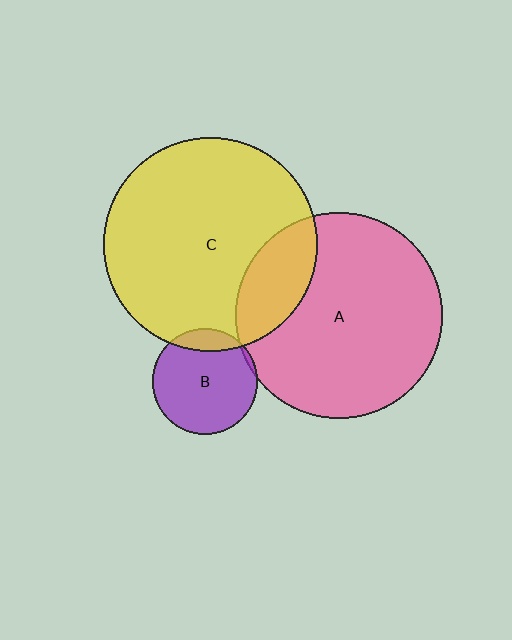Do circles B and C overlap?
Yes.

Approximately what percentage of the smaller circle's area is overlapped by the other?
Approximately 15%.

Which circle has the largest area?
Circle C (yellow).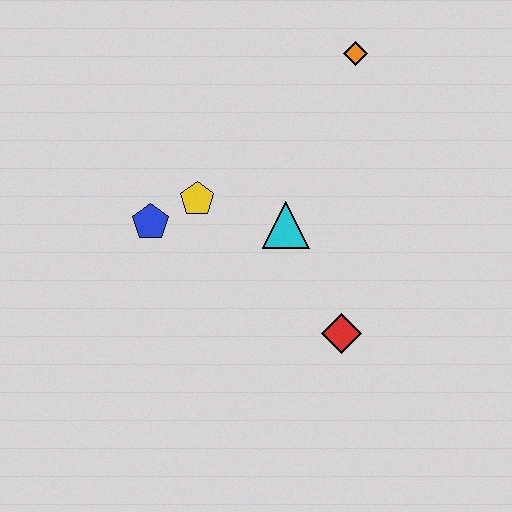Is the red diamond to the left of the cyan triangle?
No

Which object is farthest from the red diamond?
The orange diamond is farthest from the red diamond.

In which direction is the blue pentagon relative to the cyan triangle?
The blue pentagon is to the left of the cyan triangle.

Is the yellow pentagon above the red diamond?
Yes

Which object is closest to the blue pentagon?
The yellow pentagon is closest to the blue pentagon.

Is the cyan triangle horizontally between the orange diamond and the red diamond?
No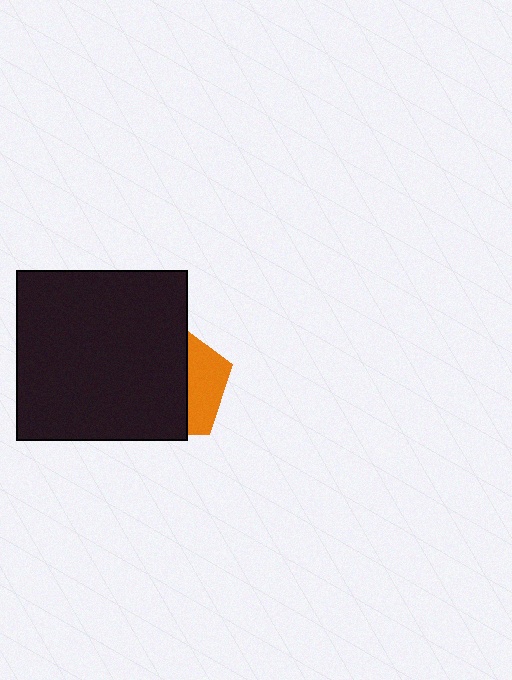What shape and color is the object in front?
The object in front is a black square.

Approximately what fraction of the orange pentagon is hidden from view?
Roughly 67% of the orange pentagon is hidden behind the black square.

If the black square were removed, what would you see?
You would see the complete orange pentagon.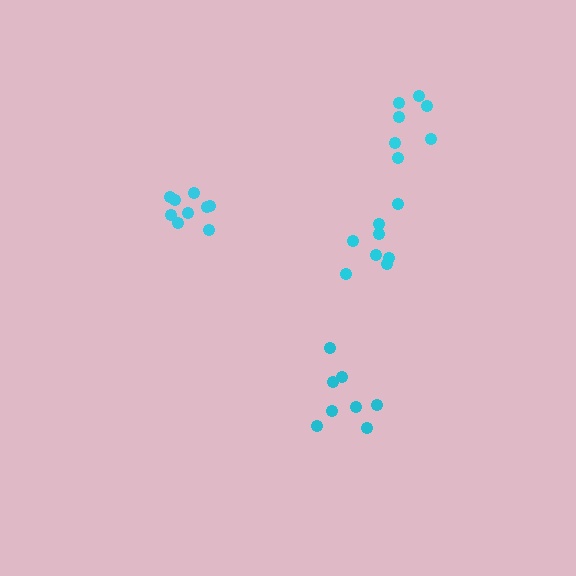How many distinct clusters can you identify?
There are 4 distinct clusters.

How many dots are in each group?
Group 1: 8 dots, Group 2: 7 dots, Group 3: 9 dots, Group 4: 8 dots (32 total).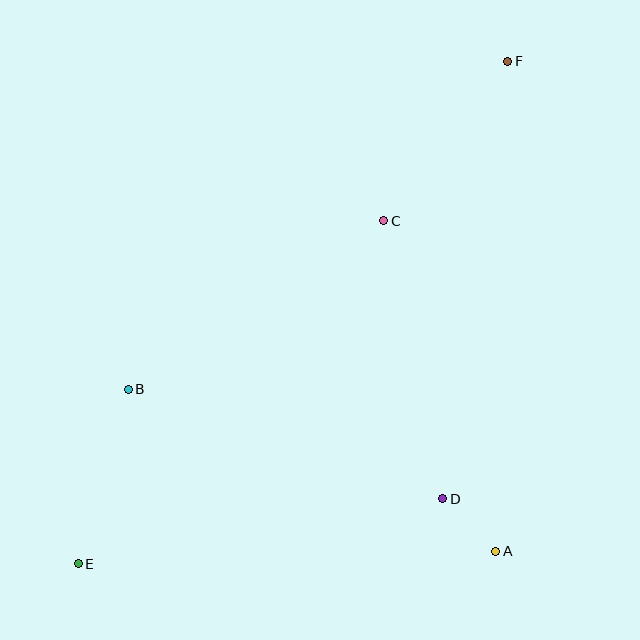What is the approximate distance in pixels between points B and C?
The distance between B and C is approximately 306 pixels.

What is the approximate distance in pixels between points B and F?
The distance between B and F is approximately 502 pixels.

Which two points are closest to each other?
Points A and D are closest to each other.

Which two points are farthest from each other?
Points E and F are farthest from each other.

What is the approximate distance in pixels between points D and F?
The distance between D and F is approximately 442 pixels.